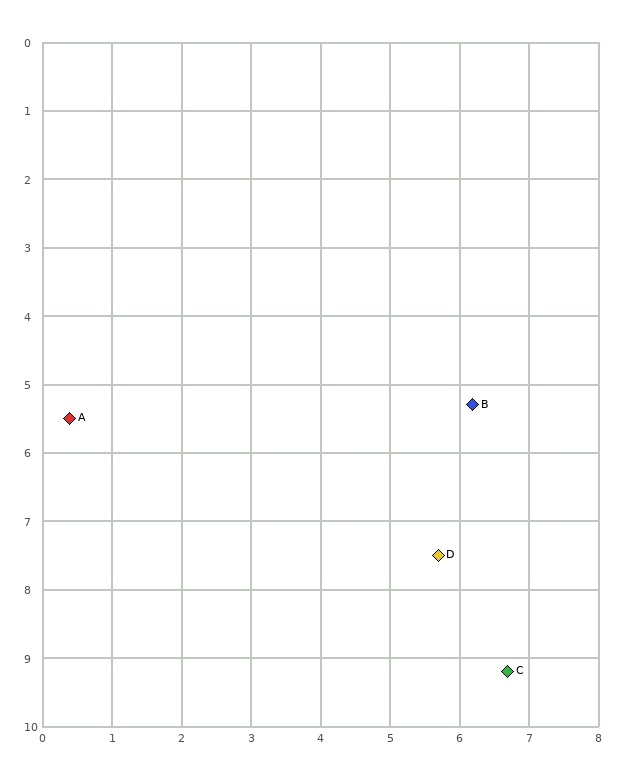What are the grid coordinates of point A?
Point A is at approximately (0.4, 5.5).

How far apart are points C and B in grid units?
Points C and B are about 3.9 grid units apart.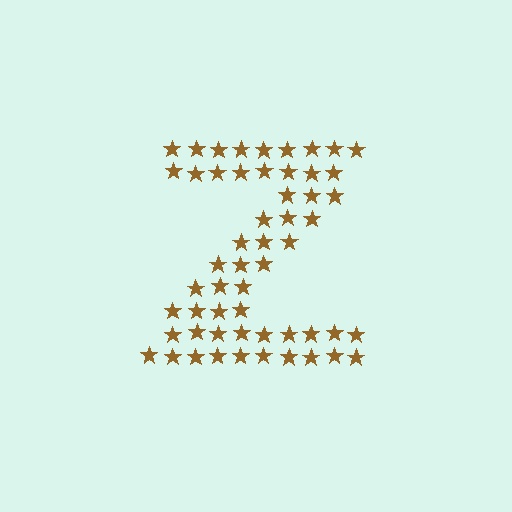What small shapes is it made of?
It is made of small stars.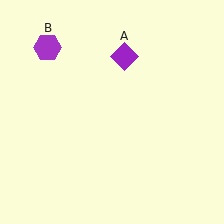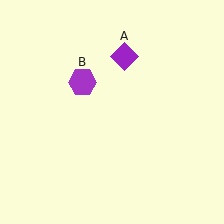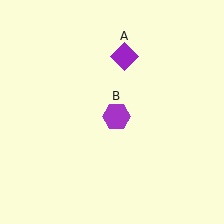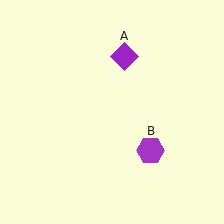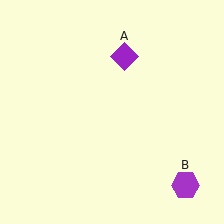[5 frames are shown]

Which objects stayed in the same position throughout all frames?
Purple diamond (object A) remained stationary.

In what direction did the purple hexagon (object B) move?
The purple hexagon (object B) moved down and to the right.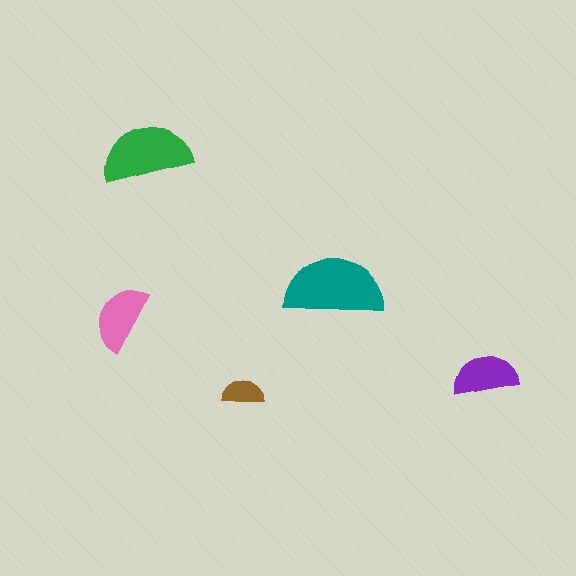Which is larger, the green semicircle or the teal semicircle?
The teal one.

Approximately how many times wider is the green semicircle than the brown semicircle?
About 2 times wider.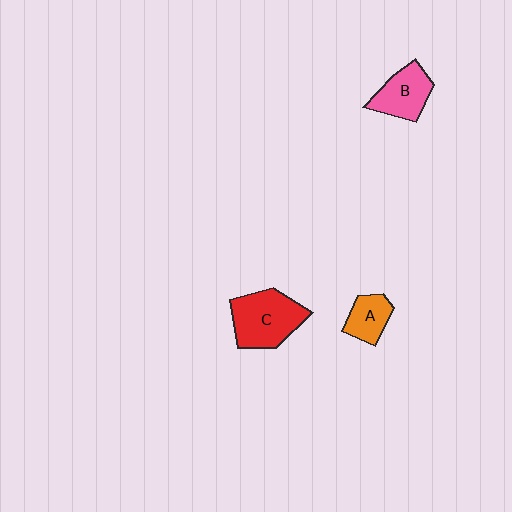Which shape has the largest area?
Shape C (red).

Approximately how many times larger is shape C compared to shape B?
Approximately 1.4 times.